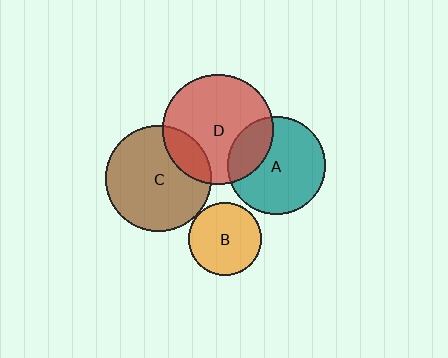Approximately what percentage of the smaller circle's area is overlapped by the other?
Approximately 5%.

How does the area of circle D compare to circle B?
Approximately 2.3 times.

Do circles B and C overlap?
Yes.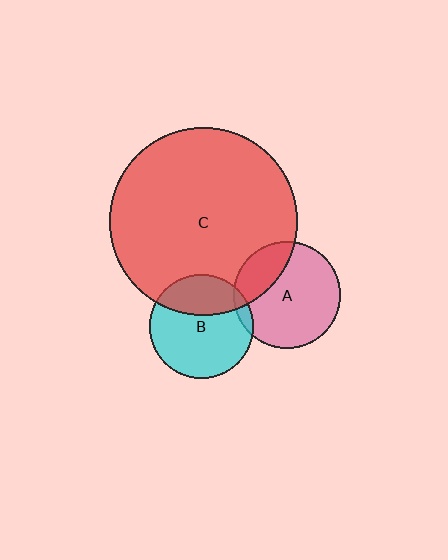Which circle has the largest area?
Circle C (red).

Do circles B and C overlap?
Yes.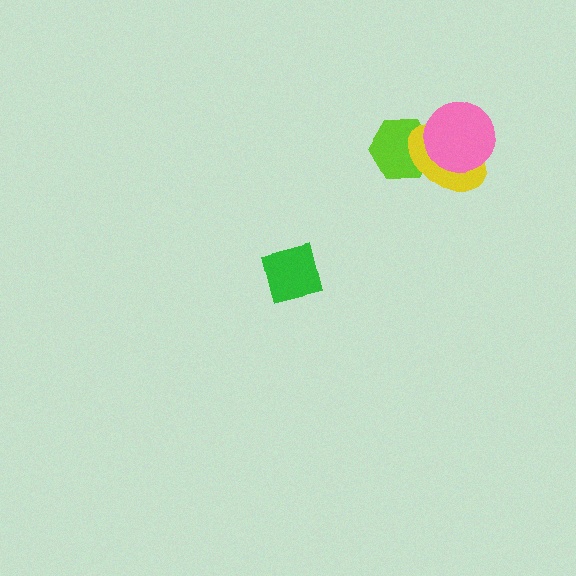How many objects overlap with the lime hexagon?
2 objects overlap with the lime hexagon.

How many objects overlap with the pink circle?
2 objects overlap with the pink circle.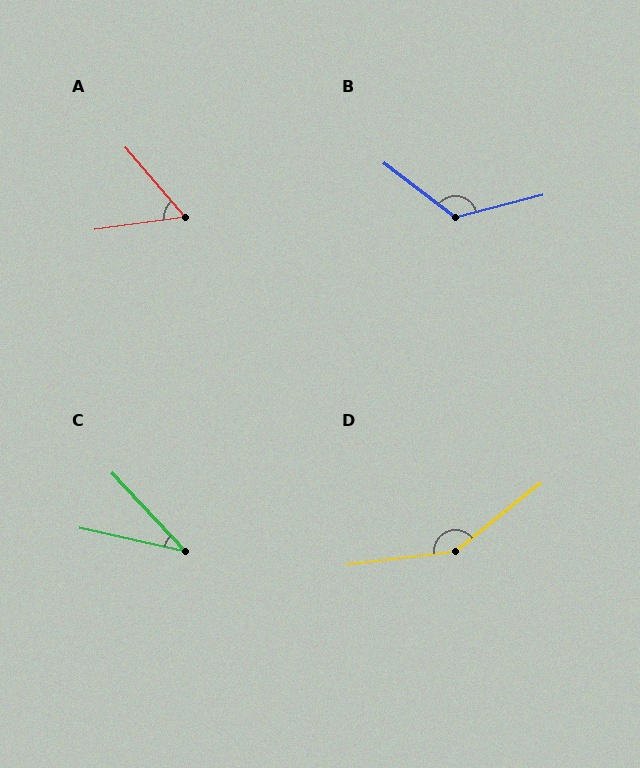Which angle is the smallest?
C, at approximately 34 degrees.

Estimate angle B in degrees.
Approximately 128 degrees.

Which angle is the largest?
D, at approximately 149 degrees.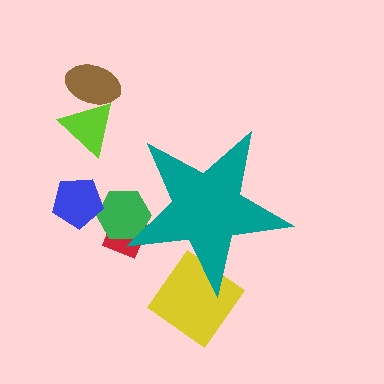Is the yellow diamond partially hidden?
Yes, the yellow diamond is partially hidden behind the teal star.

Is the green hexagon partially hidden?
Yes, the green hexagon is partially hidden behind the teal star.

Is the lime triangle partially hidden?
No, the lime triangle is fully visible.